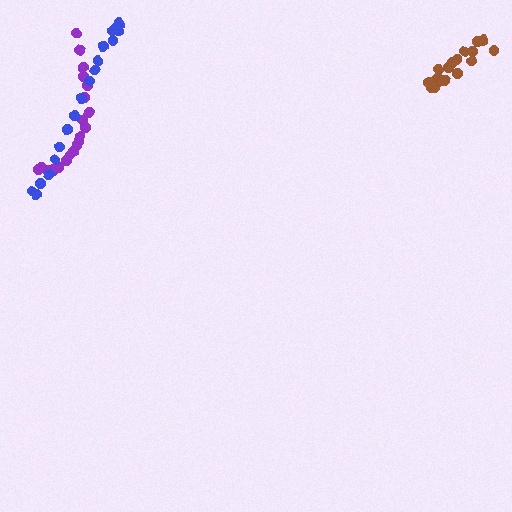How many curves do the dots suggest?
There are 3 distinct paths.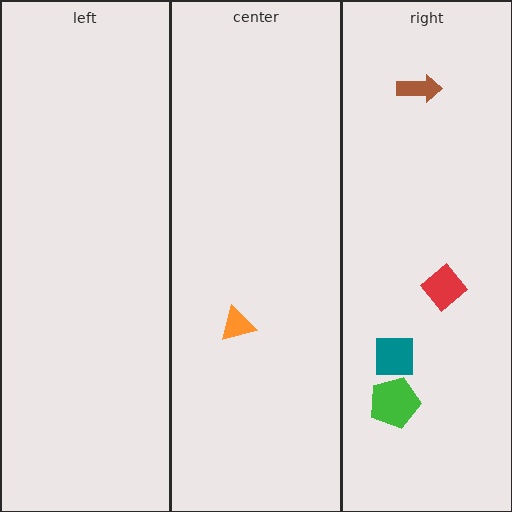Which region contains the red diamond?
The right region.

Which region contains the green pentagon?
The right region.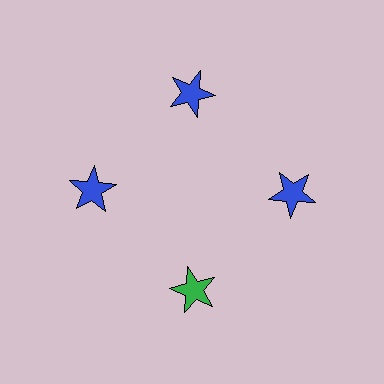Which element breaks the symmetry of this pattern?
The green star at roughly the 6 o'clock position breaks the symmetry. All other shapes are blue stars.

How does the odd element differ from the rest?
It has a different color: green instead of blue.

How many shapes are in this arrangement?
There are 4 shapes arranged in a ring pattern.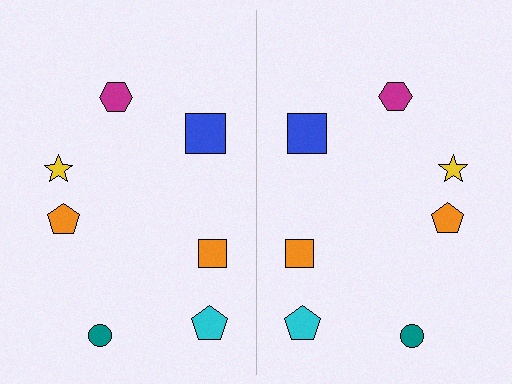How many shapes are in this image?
There are 14 shapes in this image.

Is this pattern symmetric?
Yes, this pattern has bilateral (reflection) symmetry.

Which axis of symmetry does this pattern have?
The pattern has a vertical axis of symmetry running through the center of the image.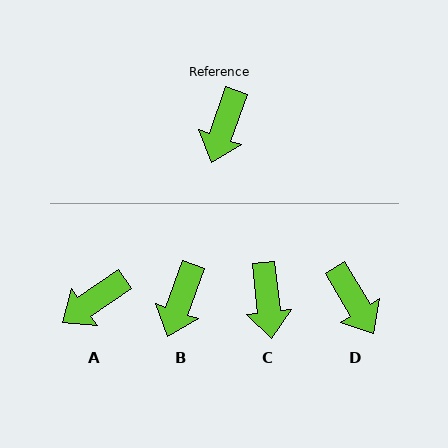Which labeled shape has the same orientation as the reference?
B.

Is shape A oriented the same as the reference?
No, it is off by about 36 degrees.